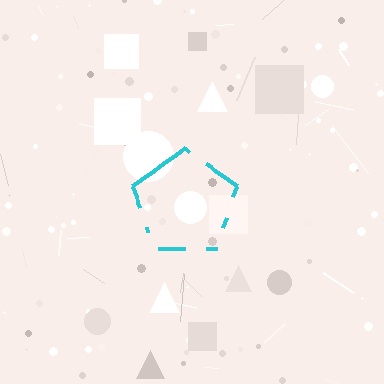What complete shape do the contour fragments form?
The contour fragments form a pentagon.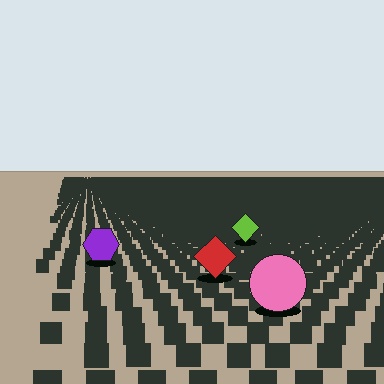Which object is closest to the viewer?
The pink circle is closest. The texture marks near it are larger and more spread out.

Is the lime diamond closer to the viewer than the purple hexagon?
No. The purple hexagon is closer — you can tell from the texture gradient: the ground texture is coarser near it.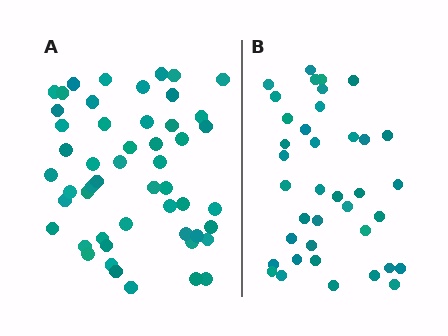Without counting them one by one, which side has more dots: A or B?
Region A (the left region) has more dots.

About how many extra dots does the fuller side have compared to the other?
Region A has approximately 15 more dots than region B.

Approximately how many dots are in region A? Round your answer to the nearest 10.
About 50 dots. (The exact count is 51, which rounds to 50.)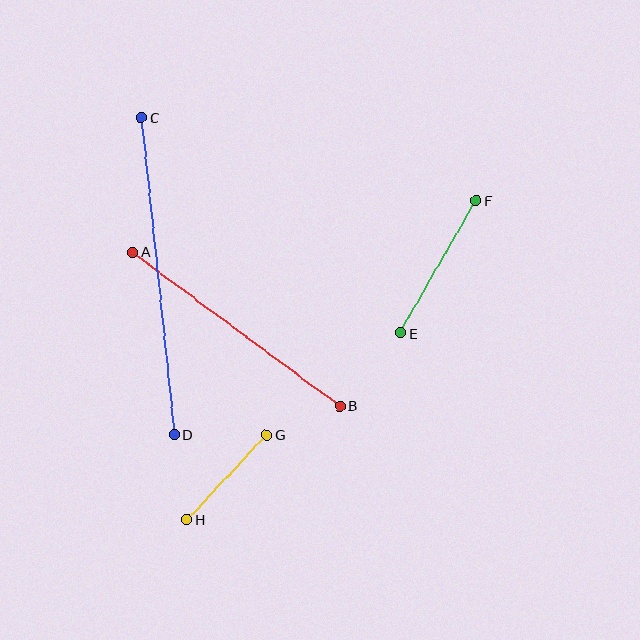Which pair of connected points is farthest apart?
Points C and D are farthest apart.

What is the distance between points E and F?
The distance is approximately 153 pixels.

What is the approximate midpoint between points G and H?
The midpoint is at approximately (227, 477) pixels.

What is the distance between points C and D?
The distance is approximately 319 pixels.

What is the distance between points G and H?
The distance is approximately 116 pixels.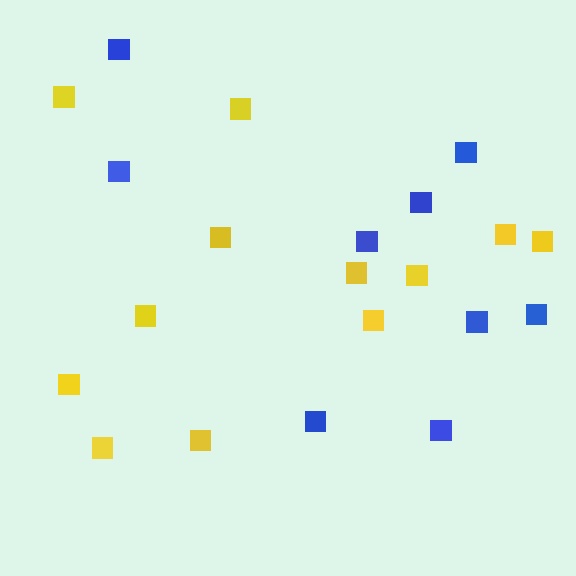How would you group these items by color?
There are 2 groups: one group of blue squares (9) and one group of yellow squares (12).